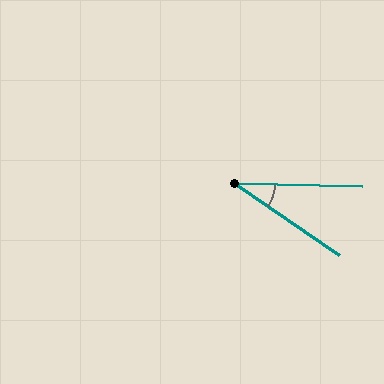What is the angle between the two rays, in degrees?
Approximately 33 degrees.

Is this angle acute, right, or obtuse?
It is acute.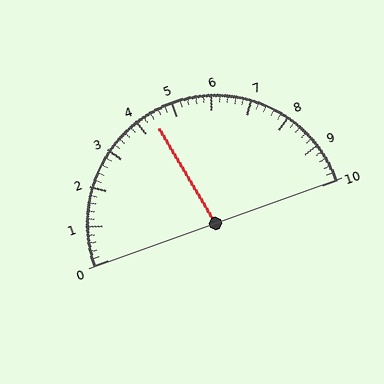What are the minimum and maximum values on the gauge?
The gauge ranges from 0 to 10.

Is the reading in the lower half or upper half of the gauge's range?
The reading is in the lower half of the range (0 to 10).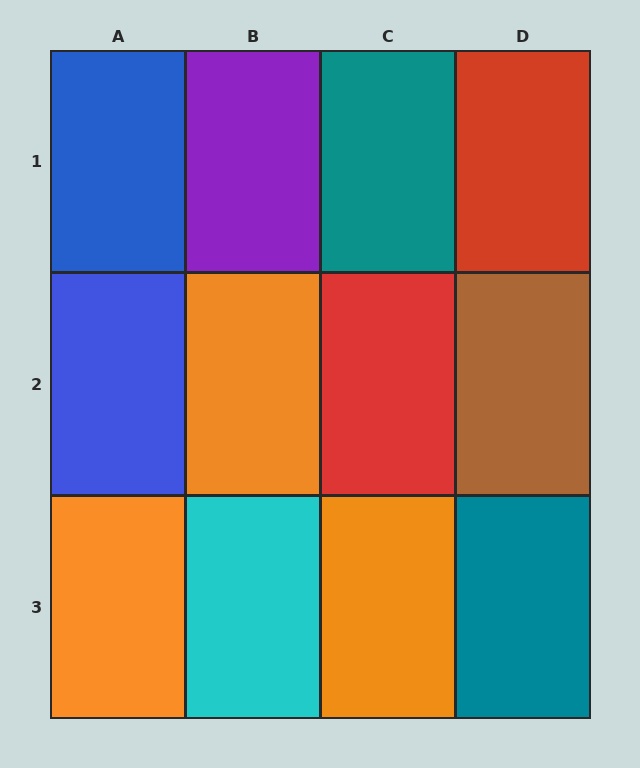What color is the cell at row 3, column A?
Orange.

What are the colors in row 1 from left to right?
Blue, purple, teal, red.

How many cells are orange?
3 cells are orange.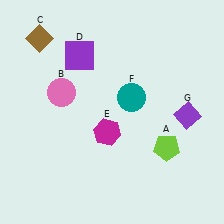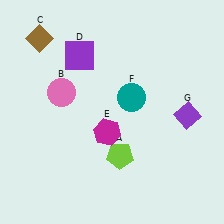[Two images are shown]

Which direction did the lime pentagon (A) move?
The lime pentagon (A) moved left.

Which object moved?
The lime pentagon (A) moved left.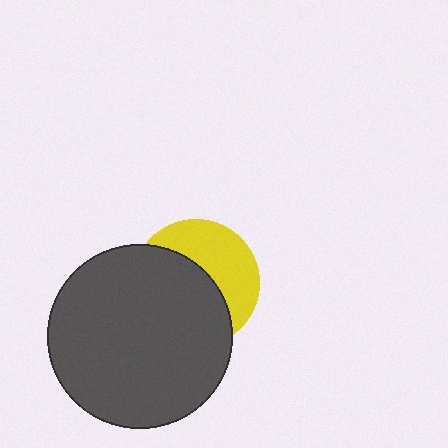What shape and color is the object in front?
The object in front is a dark gray circle.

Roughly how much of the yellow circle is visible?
A small part of it is visible (roughly 43%).